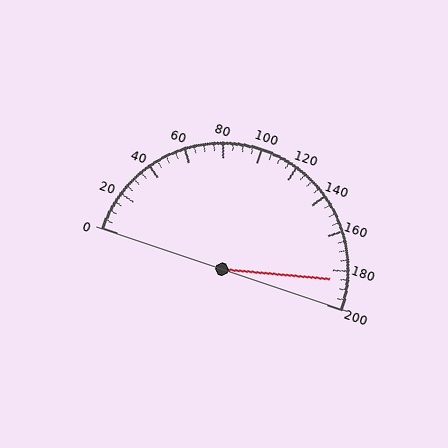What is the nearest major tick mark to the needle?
The nearest major tick mark is 180.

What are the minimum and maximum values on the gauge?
The gauge ranges from 0 to 200.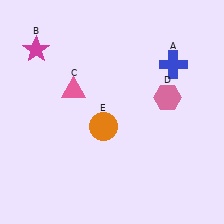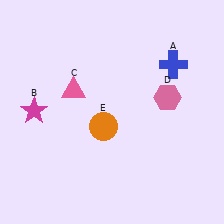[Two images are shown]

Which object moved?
The magenta star (B) moved down.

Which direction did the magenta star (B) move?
The magenta star (B) moved down.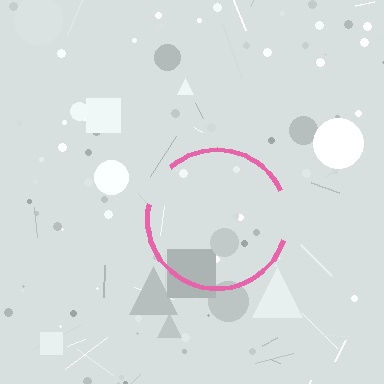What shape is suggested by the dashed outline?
The dashed outline suggests a circle.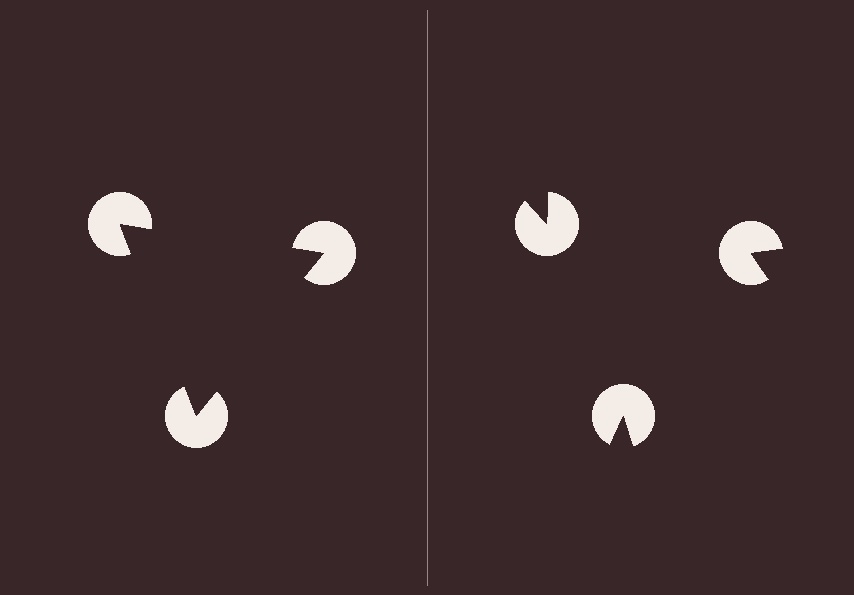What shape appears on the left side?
An illusory triangle.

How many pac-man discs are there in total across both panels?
6 — 3 on each side.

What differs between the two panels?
The pac-man discs are positioned identically on both sides; only the wedge orientations differ. On the left they align to a triangle; on the right they are misaligned.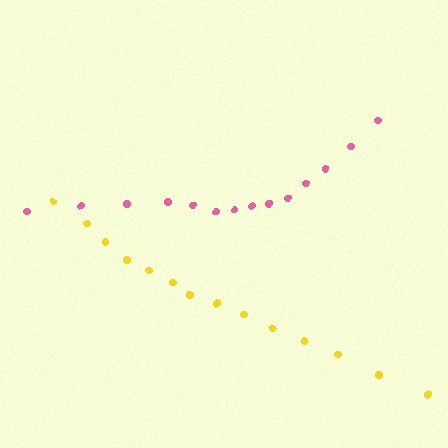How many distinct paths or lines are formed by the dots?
There are 2 distinct paths.